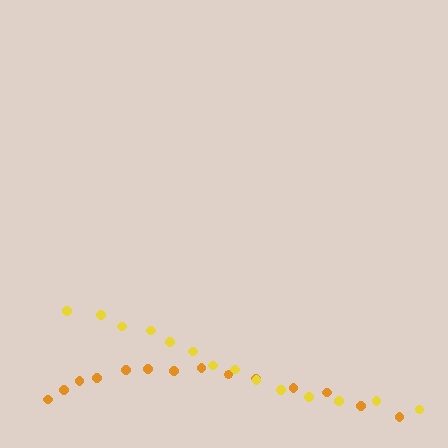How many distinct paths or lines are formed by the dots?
There are 2 distinct paths.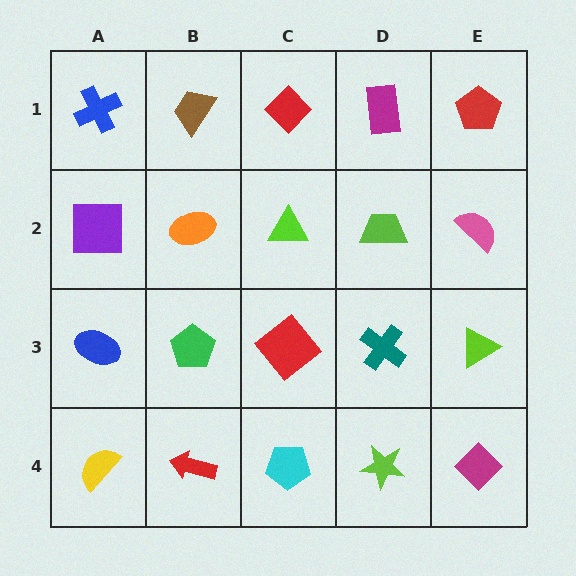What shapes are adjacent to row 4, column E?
A lime triangle (row 3, column E), a lime star (row 4, column D).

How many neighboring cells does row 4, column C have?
3.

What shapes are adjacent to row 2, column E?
A red pentagon (row 1, column E), a lime triangle (row 3, column E), a lime trapezoid (row 2, column D).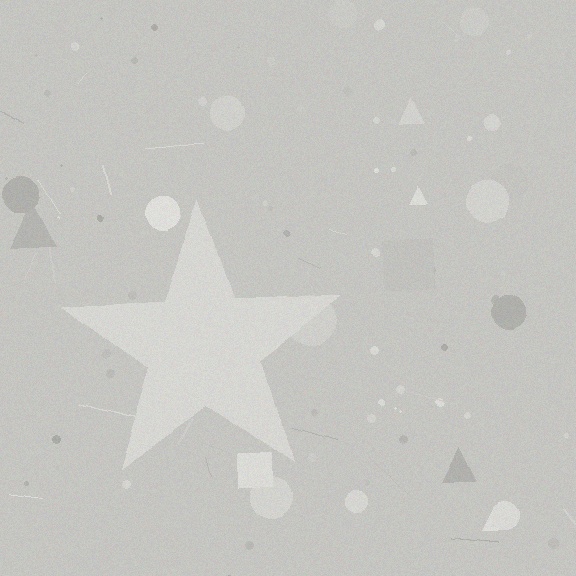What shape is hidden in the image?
A star is hidden in the image.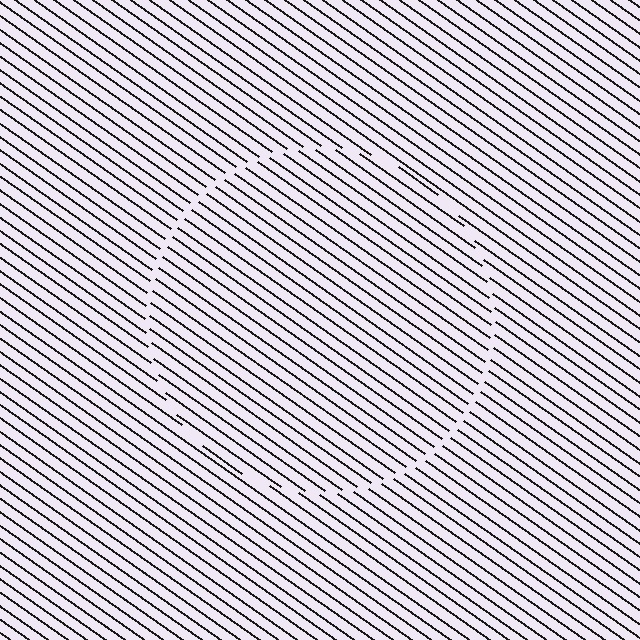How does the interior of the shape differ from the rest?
The interior of the shape contains the same grating, shifted by half a period — the contour is defined by the phase discontinuity where line-ends from the inner and outer gratings abut.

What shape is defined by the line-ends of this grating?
An illusory circle. The interior of the shape contains the same grating, shifted by half a period — the contour is defined by the phase discontinuity where line-ends from the inner and outer gratings abut.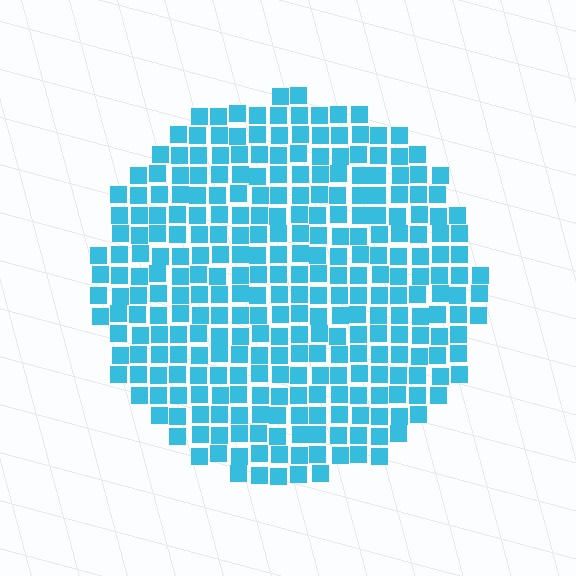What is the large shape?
The large shape is a circle.